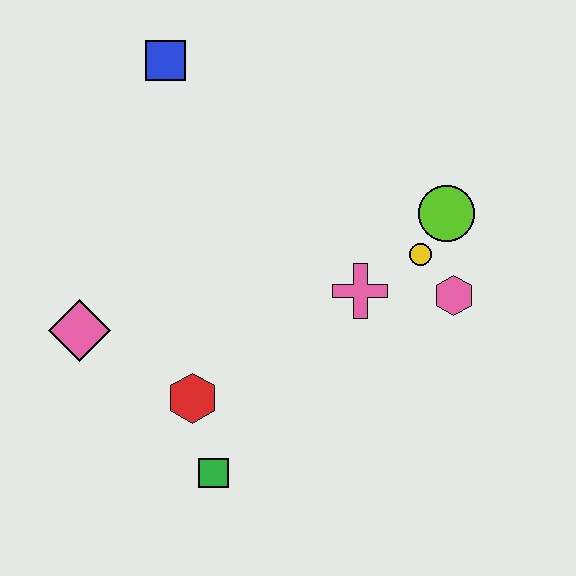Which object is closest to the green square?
The red hexagon is closest to the green square.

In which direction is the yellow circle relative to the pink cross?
The yellow circle is to the right of the pink cross.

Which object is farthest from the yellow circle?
The pink diamond is farthest from the yellow circle.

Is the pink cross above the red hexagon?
Yes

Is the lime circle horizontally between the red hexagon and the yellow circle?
No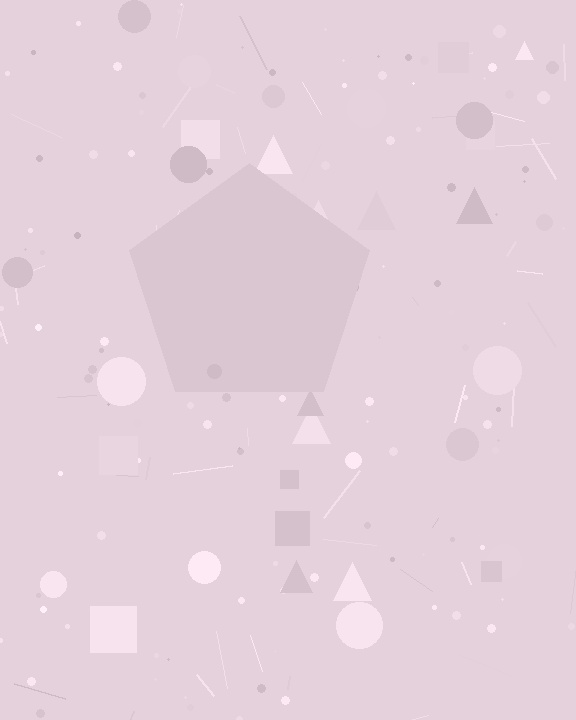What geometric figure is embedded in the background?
A pentagon is embedded in the background.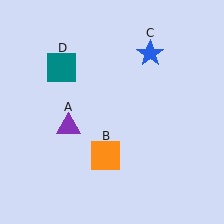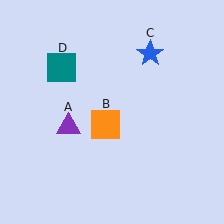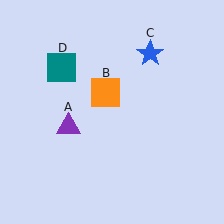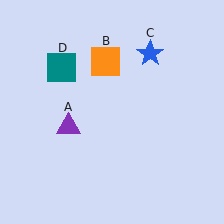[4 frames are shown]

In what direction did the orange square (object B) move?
The orange square (object B) moved up.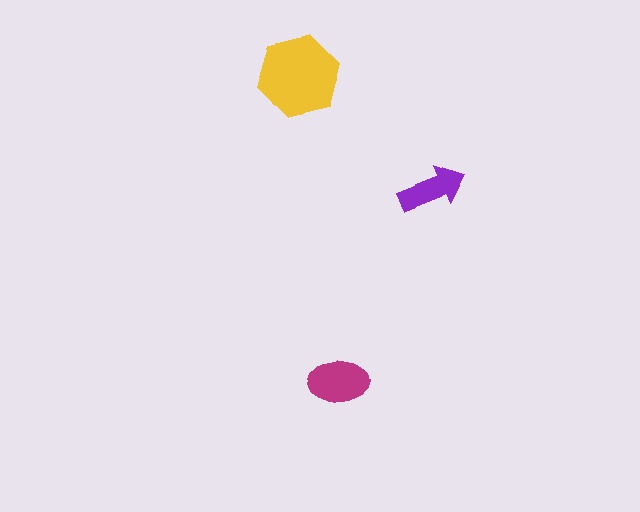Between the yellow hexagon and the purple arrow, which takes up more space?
The yellow hexagon.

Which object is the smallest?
The purple arrow.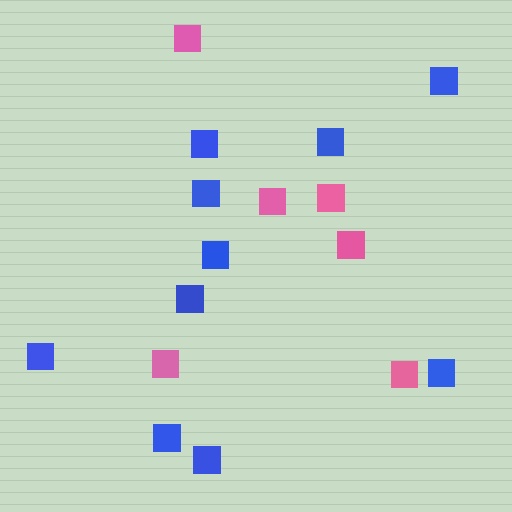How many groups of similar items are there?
There are 2 groups: one group of blue squares (10) and one group of pink squares (6).